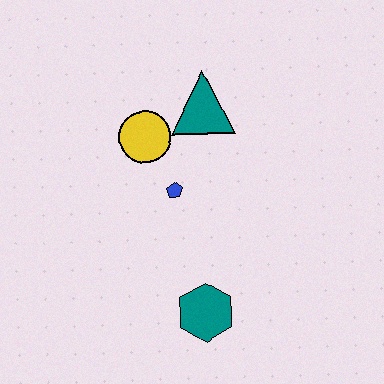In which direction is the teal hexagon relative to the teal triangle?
The teal hexagon is below the teal triangle.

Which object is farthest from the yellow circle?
The teal hexagon is farthest from the yellow circle.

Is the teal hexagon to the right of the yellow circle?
Yes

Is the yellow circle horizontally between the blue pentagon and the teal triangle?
No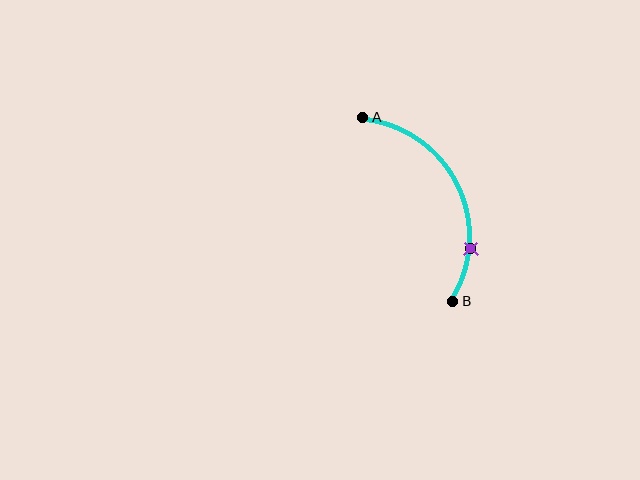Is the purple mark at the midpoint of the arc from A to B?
No. The purple mark lies on the arc but is closer to endpoint B. The arc midpoint would be at the point on the curve equidistant along the arc from both A and B.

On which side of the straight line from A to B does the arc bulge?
The arc bulges to the right of the straight line connecting A and B.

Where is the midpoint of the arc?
The arc midpoint is the point on the curve farthest from the straight line joining A and B. It sits to the right of that line.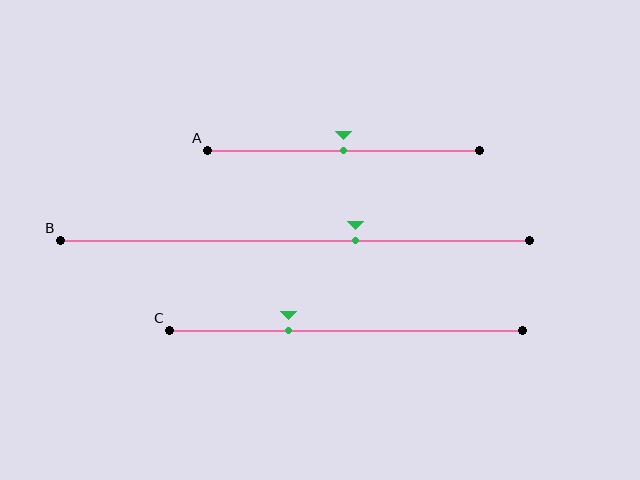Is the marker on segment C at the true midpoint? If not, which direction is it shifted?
No, the marker on segment C is shifted to the left by about 16% of the segment length.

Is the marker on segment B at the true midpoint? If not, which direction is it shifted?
No, the marker on segment B is shifted to the right by about 13% of the segment length.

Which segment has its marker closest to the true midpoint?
Segment A has its marker closest to the true midpoint.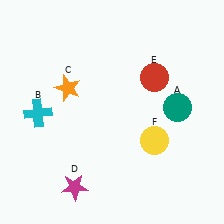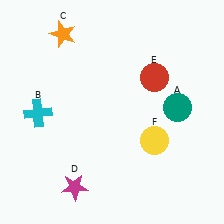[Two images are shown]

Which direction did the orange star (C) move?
The orange star (C) moved up.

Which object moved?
The orange star (C) moved up.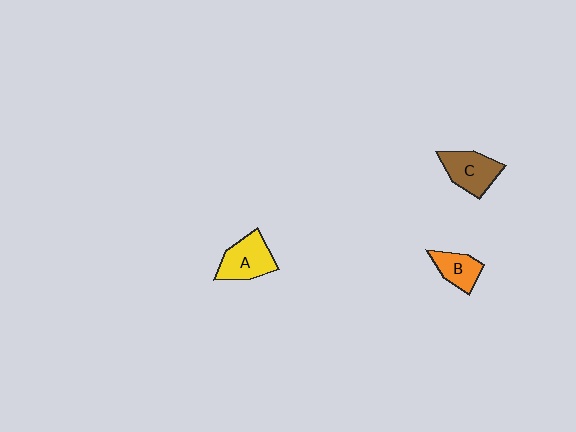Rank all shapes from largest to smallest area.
From largest to smallest: A (yellow), C (brown), B (orange).